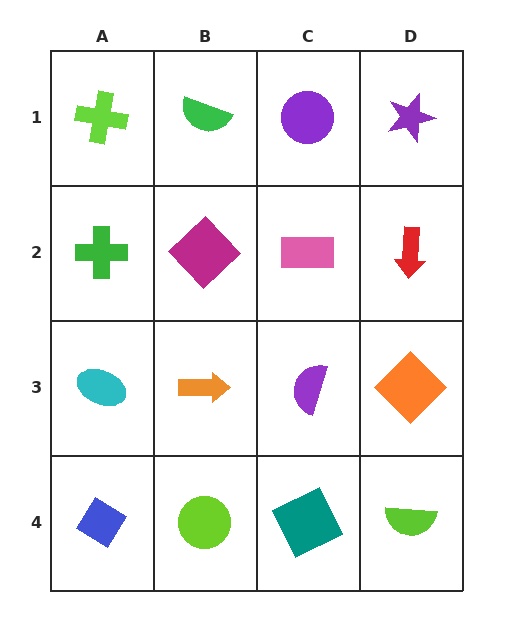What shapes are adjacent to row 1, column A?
A green cross (row 2, column A), a green semicircle (row 1, column B).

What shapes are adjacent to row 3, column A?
A green cross (row 2, column A), a blue diamond (row 4, column A), an orange arrow (row 3, column B).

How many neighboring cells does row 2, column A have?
3.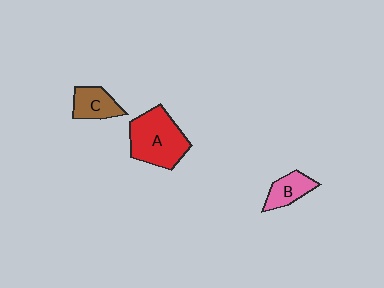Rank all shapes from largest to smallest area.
From largest to smallest: A (red), C (brown), B (pink).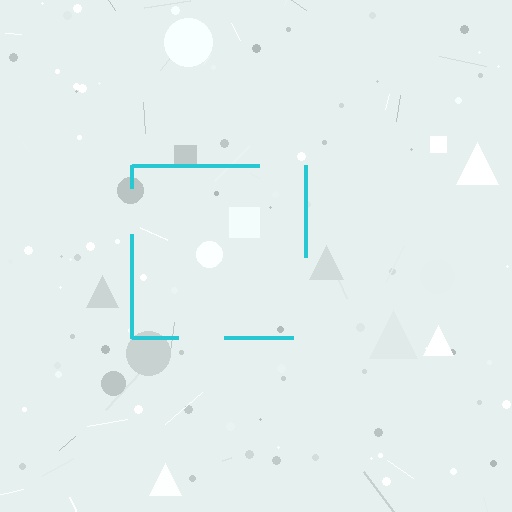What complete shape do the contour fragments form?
The contour fragments form a square.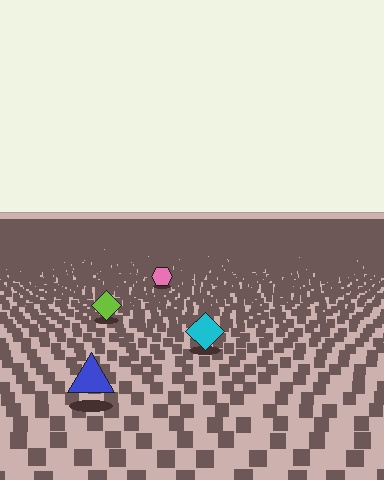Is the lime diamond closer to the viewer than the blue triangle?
No. The blue triangle is closer — you can tell from the texture gradient: the ground texture is coarser near it.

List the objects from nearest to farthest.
From nearest to farthest: the blue triangle, the cyan diamond, the lime diamond, the pink hexagon.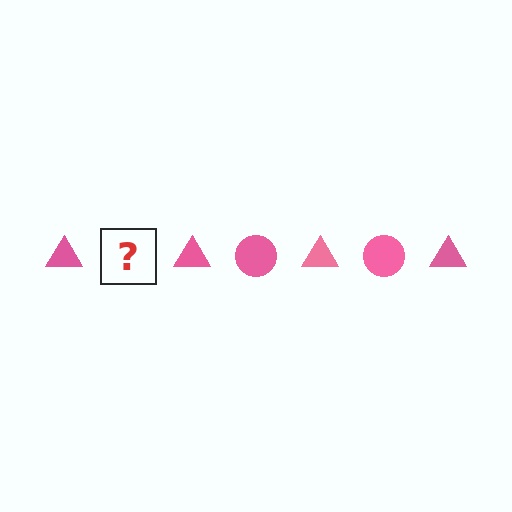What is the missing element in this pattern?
The missing element is a pink circle.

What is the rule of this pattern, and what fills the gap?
The rule is that the pattern cycles through triangle, circle shapes in pink. The gap should be filled with a pink circle.